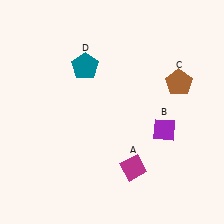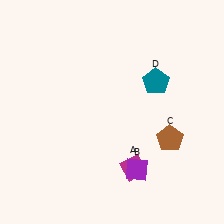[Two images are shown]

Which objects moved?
The objects that moved are: the purple diamond (B), the brown pentagon (C), the teal pentagon (D).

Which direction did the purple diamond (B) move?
The purple diamond (B) moved down.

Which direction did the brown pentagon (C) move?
The brown pentagon (C) moved down.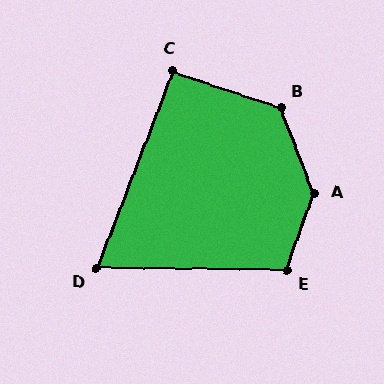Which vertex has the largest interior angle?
A, at approximately 139 degrees.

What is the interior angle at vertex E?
Approximately 109 degrees (obtuse).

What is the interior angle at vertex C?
Approximately 92 degrees (approximately right).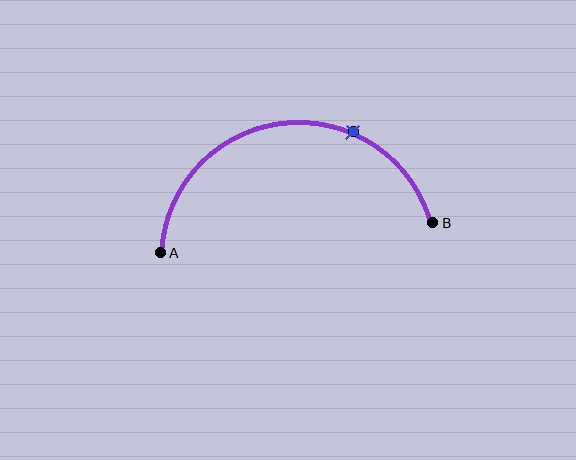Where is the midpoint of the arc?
The arc midpoint is the point on the curve farthest from the straight line joining A and B. It sits above that line.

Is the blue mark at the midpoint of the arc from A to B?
No. The blue mark lies on the arc but is closer to endpoint B. The arc midpoint would be at the point on the curve equidistant along the arc from both A and B.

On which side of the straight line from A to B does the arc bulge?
The arc bulges above the straight line connecting A and B.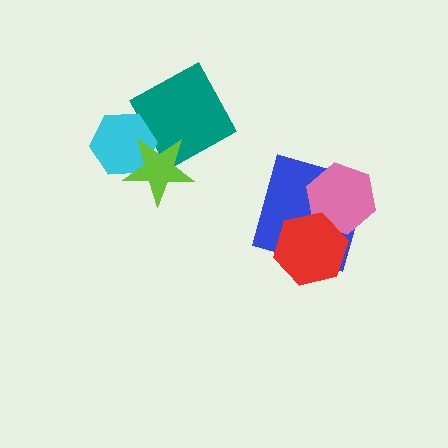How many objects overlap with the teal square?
1 object overlaps with the teal square.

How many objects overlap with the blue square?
2 objects overlap with the blue square.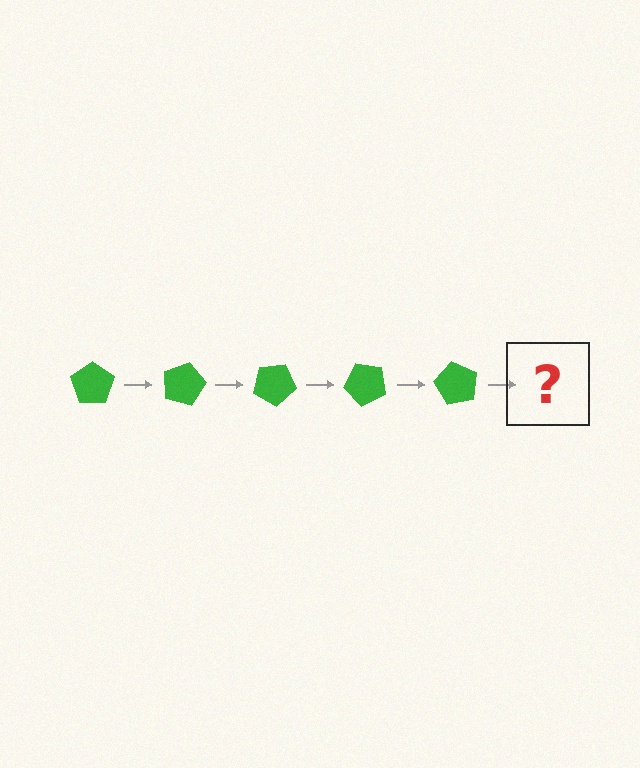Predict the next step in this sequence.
The next step is a green pentagon rotated 75 degrees.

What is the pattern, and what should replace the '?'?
The pattern is that the pentagon rotates 15 degrees each step. The '?' should be a green pentagon rotated 75 degrees.